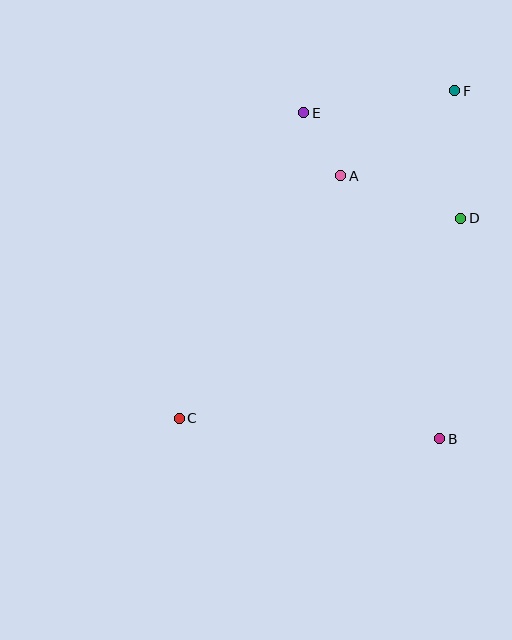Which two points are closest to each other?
Points A and E are closest to each other.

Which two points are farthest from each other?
Points C and F are farthest from each other.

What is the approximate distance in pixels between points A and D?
The distance between A and D is approximately 128 pixels.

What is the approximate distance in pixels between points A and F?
The distance between A and F is approximately 142 pixels.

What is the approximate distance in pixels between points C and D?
The distance between C and D is approximately 346 pixels.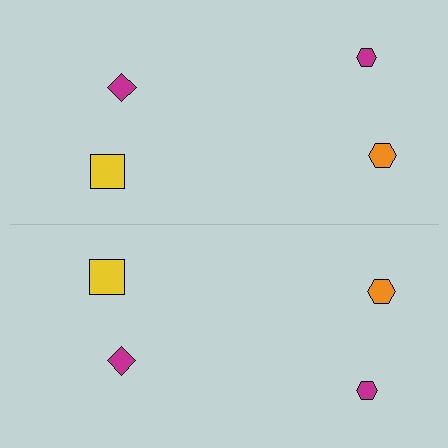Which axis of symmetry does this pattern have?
The pattern has a horizontal axis of symmetry running through the center of the image.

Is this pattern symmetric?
Yes, this pattern has bilateral (reflection) symmetry.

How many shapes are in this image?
There are 8 shapes in this image.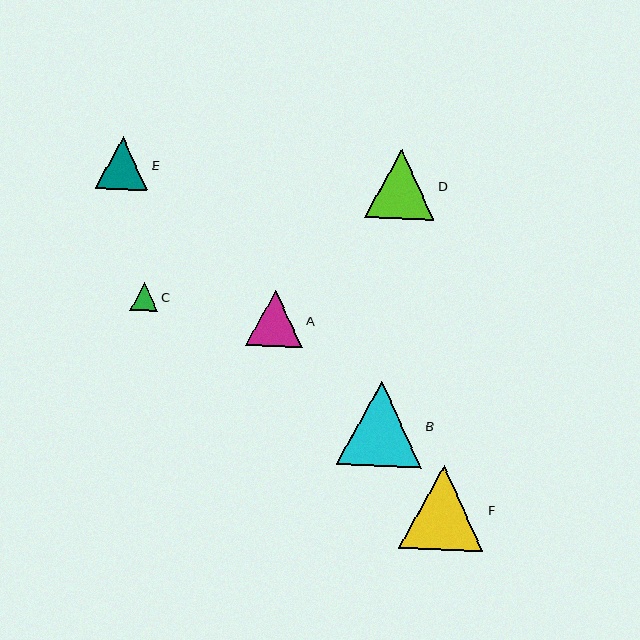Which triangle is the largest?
Triangle B is the largest with a size of approximately 85 pixels.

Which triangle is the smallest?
Triangle C is the smallest with a size of approximately 28 pixels.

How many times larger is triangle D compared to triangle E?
Triangle D is approximately 1.3 times the size of triangle E.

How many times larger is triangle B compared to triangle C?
Triangle B is approximately 3.1 times the size of triangle C.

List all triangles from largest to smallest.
From largest to smallest: B, F, D, A, E, C.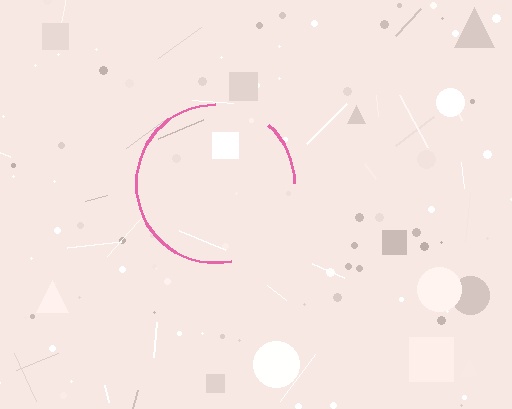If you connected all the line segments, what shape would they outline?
They would outline a circle.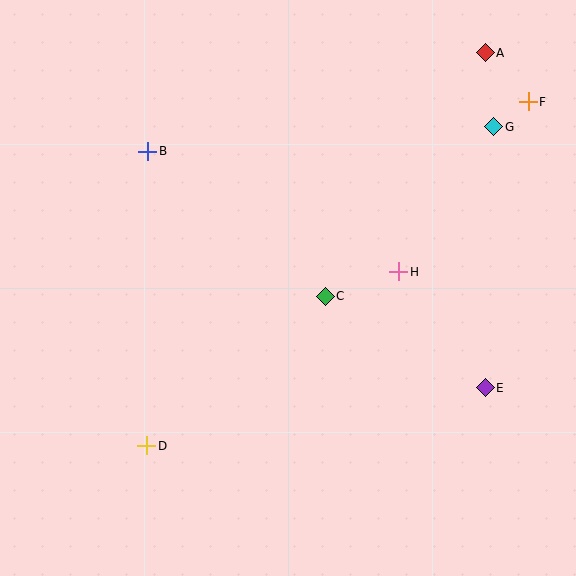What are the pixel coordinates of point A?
Point A is at (485, 53).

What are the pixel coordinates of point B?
Point B is at (148, 151).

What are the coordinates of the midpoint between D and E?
The midpoint between D and E is at (316, 417).